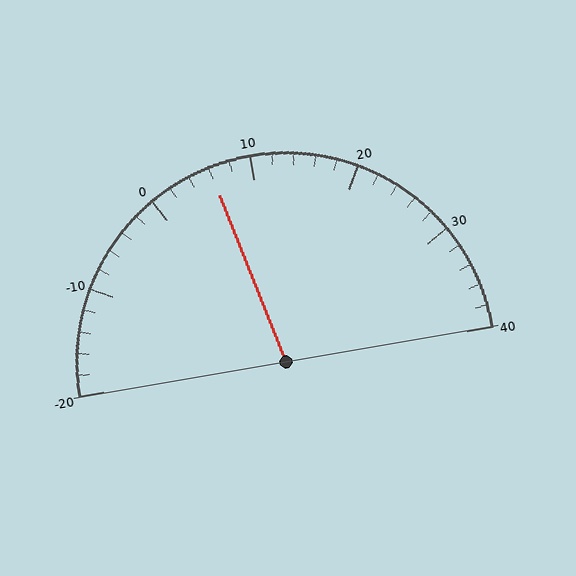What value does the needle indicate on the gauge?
The needle indicates approximately 6.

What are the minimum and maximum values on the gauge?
The gauge ranges from -20 to 40.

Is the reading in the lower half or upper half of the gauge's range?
The reading is in the lower half of the range (-20 to 40).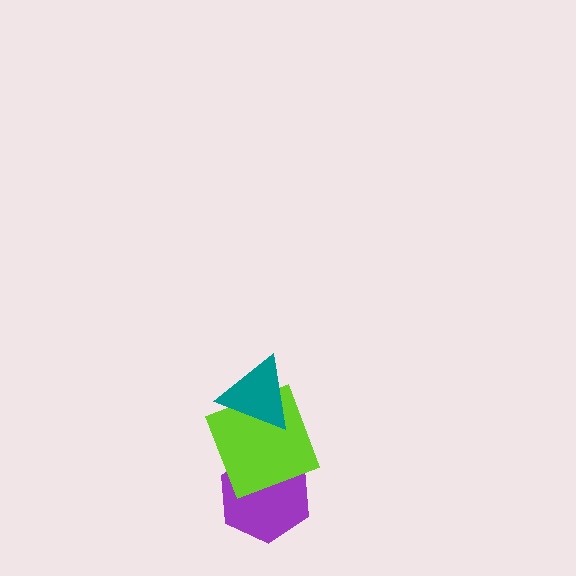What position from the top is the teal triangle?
The teal triangle is 1st from the top.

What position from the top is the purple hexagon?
The purple hexagon is 3rd from the top.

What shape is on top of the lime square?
The teal triangle is on top of the lime square.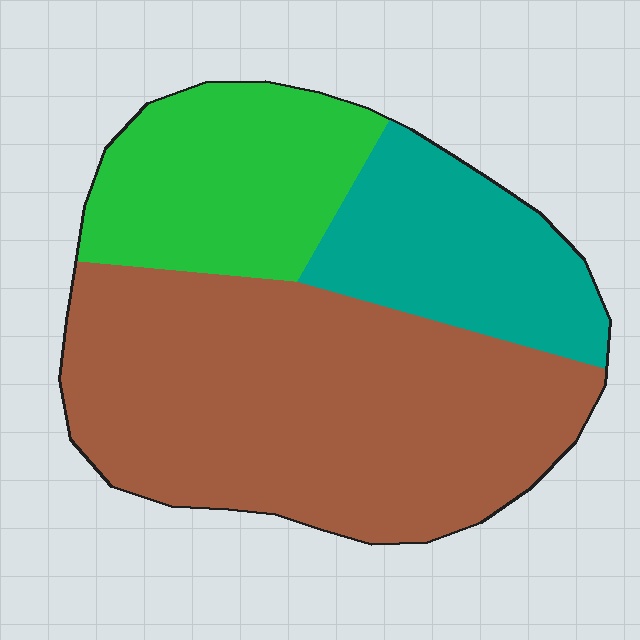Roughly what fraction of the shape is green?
Green takes up about one quarter (1/4) of the shape.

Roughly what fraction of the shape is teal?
Teal covers 21% of the shape.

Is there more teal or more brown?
Brown.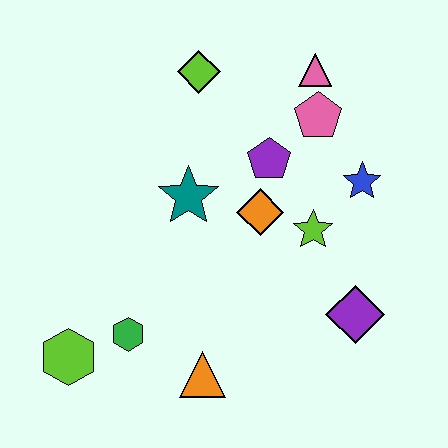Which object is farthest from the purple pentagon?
The lime hexagon is farthest from the purple pentagon.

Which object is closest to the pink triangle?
The pink pentagon is closest to the pink triangle.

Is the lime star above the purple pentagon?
No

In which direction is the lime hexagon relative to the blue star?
The lime hexagon is to the left of the blue star.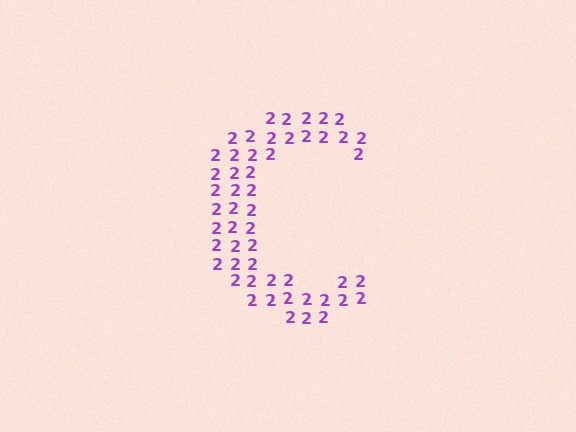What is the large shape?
The large shape is the letter C.